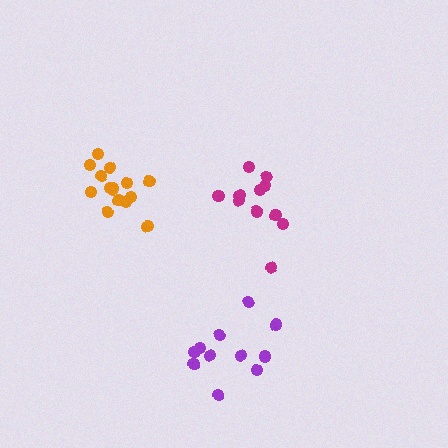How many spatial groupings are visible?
There are 3 spatial groupings.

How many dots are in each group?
Group 1: 11 dots, Group 2: 14 dots, Group 3: 11 dots (36 total).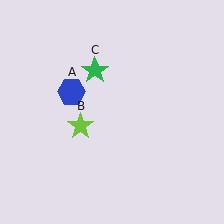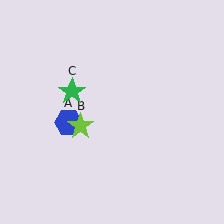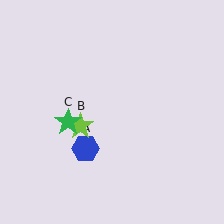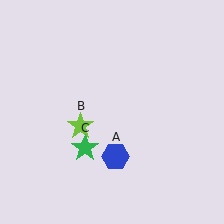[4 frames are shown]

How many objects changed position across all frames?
2 objects changed position: blue hexagon (object A), green star (object C).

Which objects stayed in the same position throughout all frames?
Lime star (object B) remained stationary.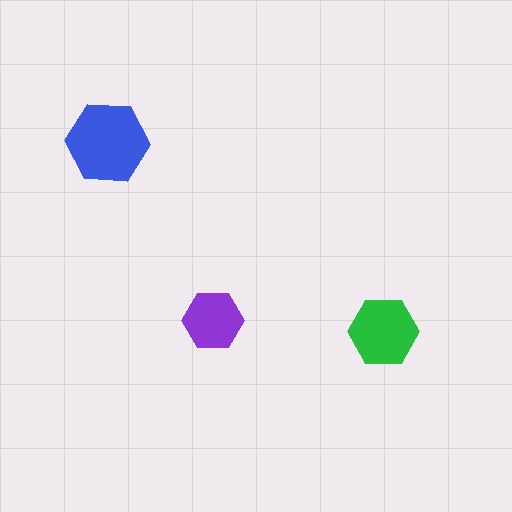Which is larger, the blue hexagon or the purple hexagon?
The blue one.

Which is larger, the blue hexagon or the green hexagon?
The blue one.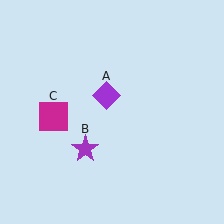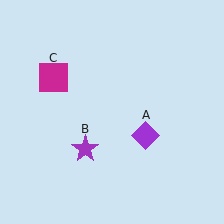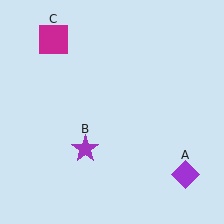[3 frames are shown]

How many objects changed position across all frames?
2 objects changed position: purple diamond (object A), magenta square (object C).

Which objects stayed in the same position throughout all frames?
Purple star (object B) remained stationary.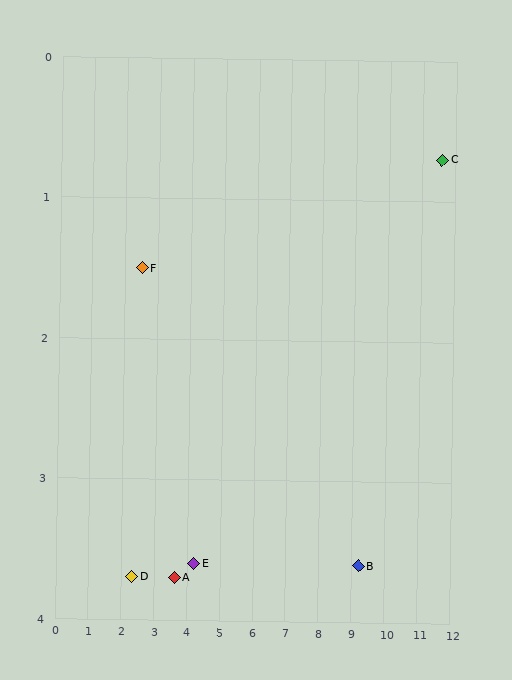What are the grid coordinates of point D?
Point D is at approximately (2.3, 3.7).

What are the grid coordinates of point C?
Point C is at approximately (11.6, 0.7).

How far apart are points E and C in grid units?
Points E and C are about 7.9 grid units apart.